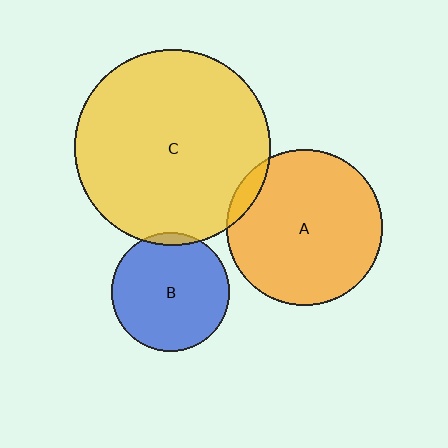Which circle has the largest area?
Circle C (yellow).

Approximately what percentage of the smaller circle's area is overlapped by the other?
Approximately 5%.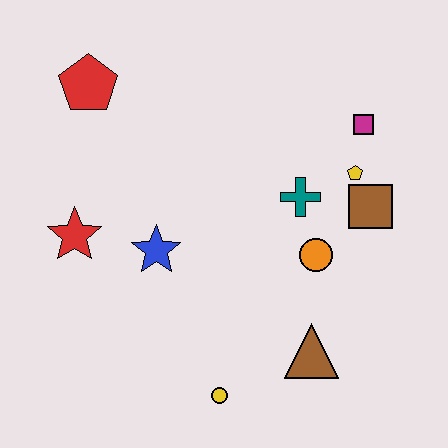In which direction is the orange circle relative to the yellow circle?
The orange circle is above the yellow circle.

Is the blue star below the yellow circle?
No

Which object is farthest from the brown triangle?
The red pentagon is farthest from the brown triangle.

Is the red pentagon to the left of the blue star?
Yes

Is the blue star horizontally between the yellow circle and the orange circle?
No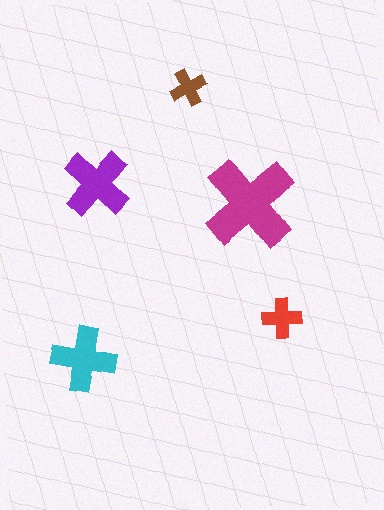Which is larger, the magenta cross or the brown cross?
The magenta one.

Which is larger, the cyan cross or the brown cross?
The cyan one.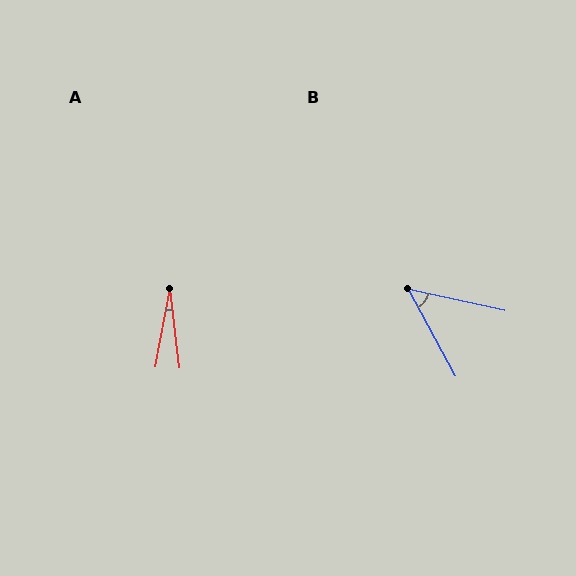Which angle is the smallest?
A, at approximately 17 degrees.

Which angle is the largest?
B, at approximately 49 degrees.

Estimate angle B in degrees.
Approximately 49 degrees.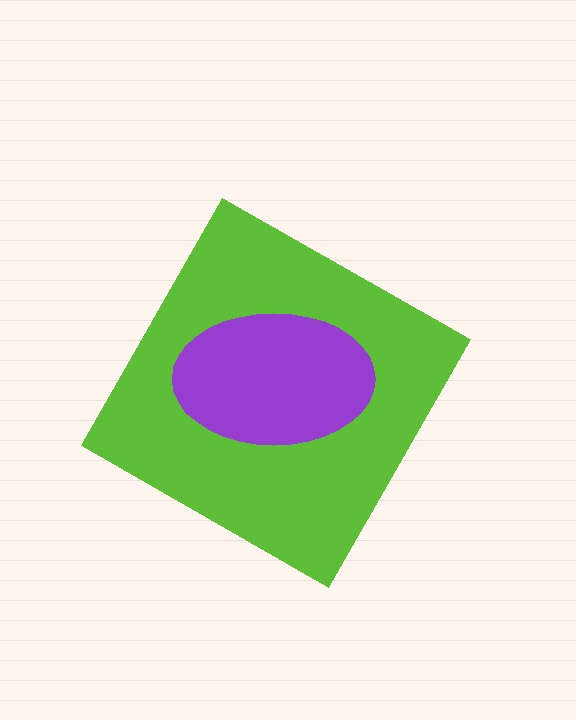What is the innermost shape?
The purple ellipse.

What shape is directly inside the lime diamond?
The purple ellipse.